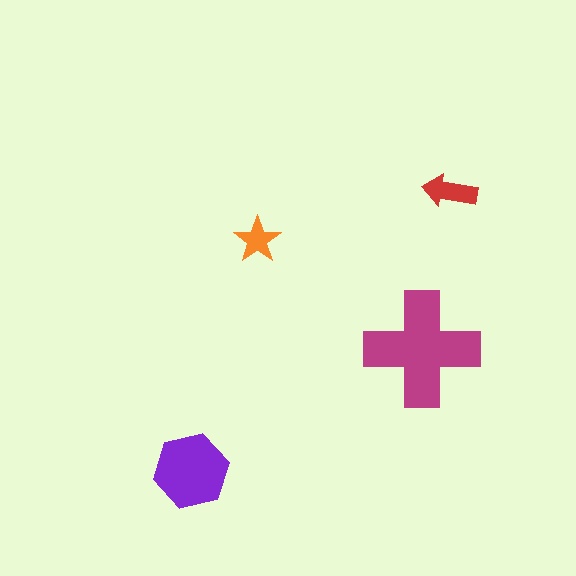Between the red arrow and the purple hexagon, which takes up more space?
The purple hexagon.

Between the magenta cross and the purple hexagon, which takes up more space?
The magenta cross.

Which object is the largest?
The magenta cross.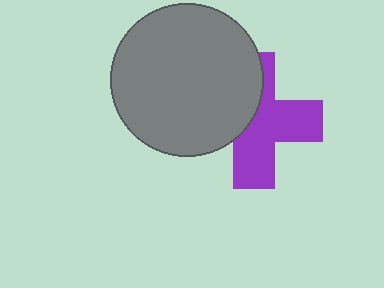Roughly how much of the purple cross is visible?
About half of it is visible (roughly 58%).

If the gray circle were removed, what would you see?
You would see the complete purple cross.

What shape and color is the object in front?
The object in front is a gray circle.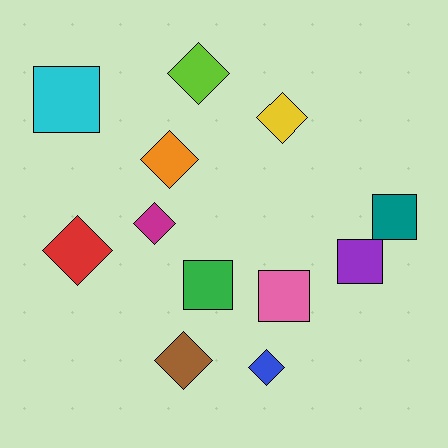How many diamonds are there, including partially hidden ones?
There are 7 diamonds.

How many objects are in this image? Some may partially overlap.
There are 12 objects.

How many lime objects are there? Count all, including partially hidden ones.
There is 1 lime object.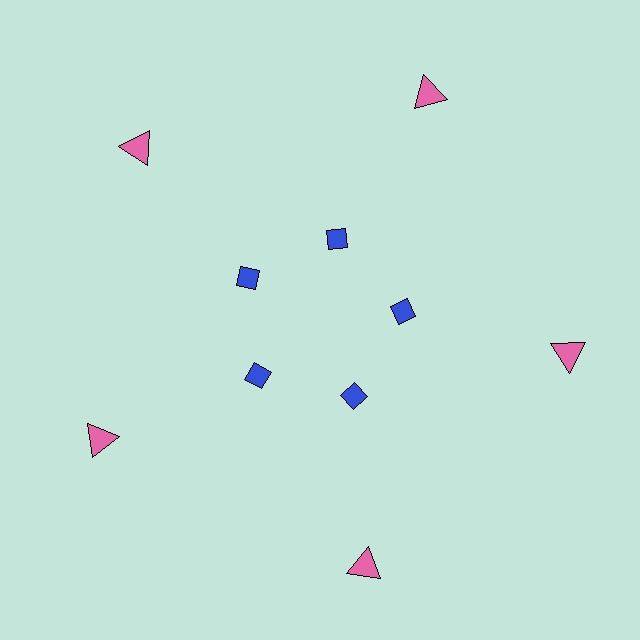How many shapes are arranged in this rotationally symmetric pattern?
There are 10 shapes, arranged in 5 groups of 2.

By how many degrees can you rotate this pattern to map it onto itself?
The pattern maps onto itself every 72 degrees of rotation.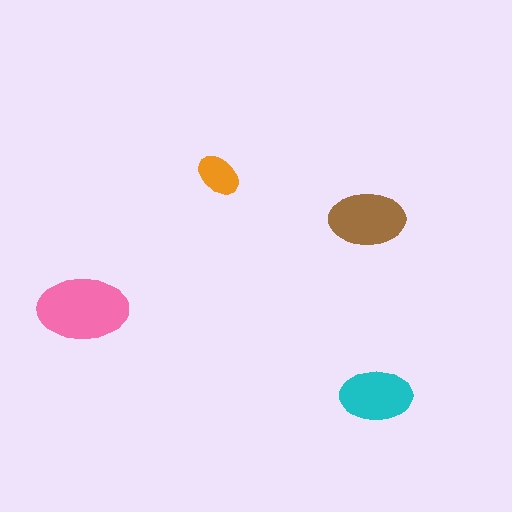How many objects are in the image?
There are 4 objects in the image.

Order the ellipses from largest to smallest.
the pink one, the brown one, the cyan one, the orange one.